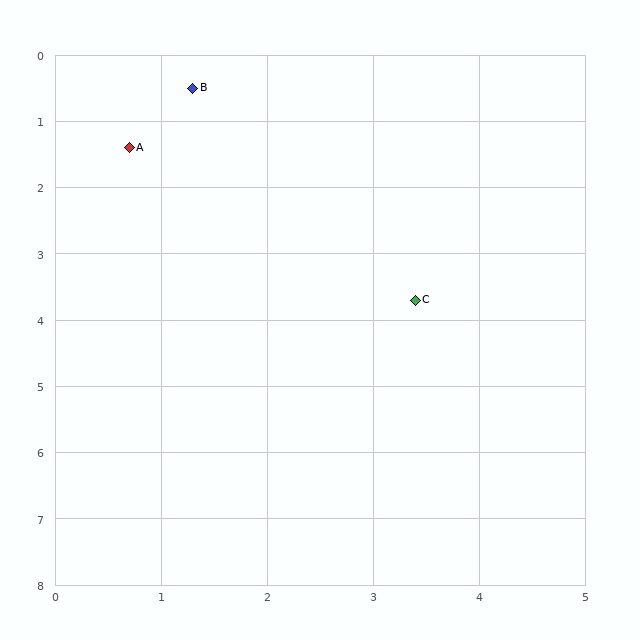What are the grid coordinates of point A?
Point A is at approximately (0.7, 1.4).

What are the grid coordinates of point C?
Point C is at approximately (3.4, 3.7).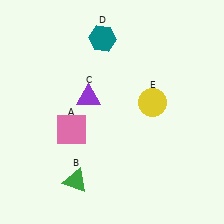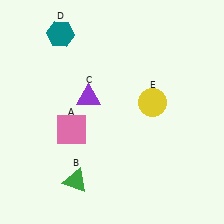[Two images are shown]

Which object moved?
The teal hexagon (D) moved left.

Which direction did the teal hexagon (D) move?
The teal hexagon (D) moved left.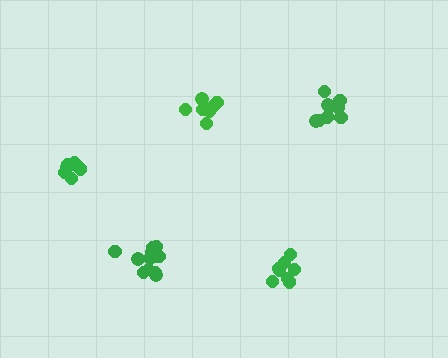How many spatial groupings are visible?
There are 5 spatial groupings.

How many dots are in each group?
Group 1: 7 dots, Group 2: 9 dots, Group 3: 7 dots, Group 4: 12 dots, Group 5: 8 dots (43 total).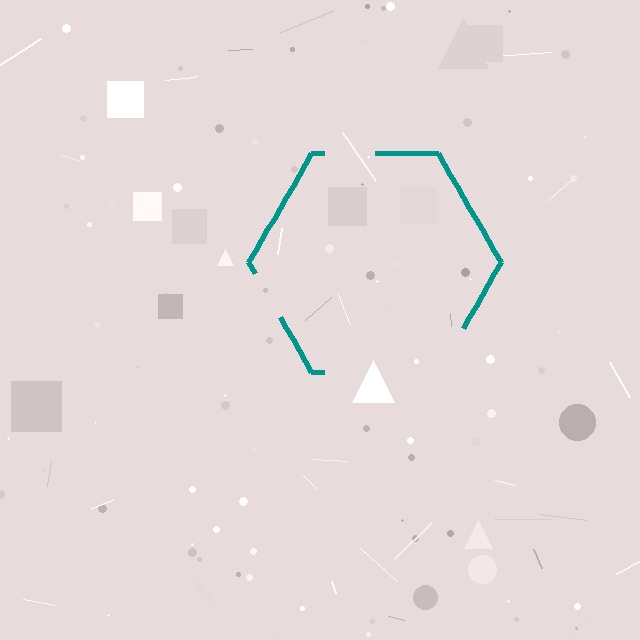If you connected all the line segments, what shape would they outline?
They would outline a hexagon.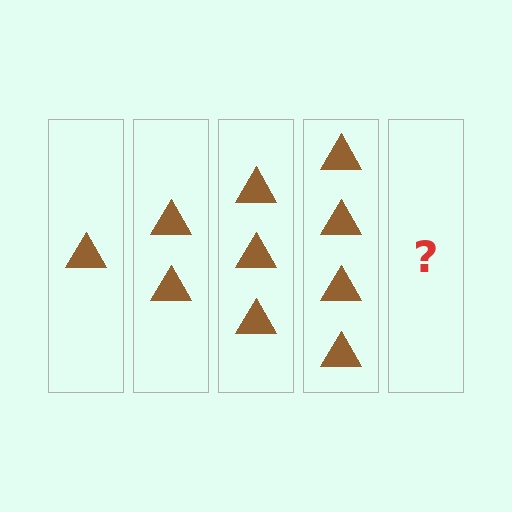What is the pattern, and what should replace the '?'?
The pattern is that each step adds one more triangle. The '?' should be 5 triangles.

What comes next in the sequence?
The next element should be 5 triangles.